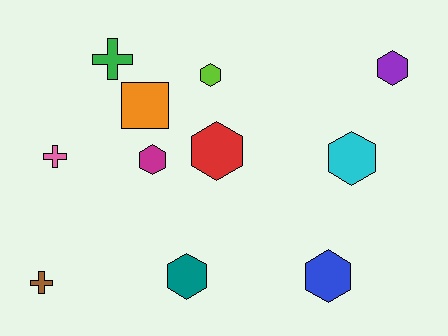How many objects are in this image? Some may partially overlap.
There are 11 objects.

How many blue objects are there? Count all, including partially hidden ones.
There is 1 blue object.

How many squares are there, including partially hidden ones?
There is 1 square.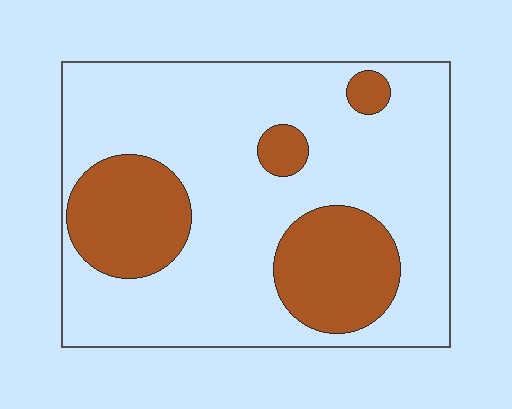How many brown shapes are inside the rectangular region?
4.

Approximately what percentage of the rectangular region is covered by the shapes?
Approximately 25%.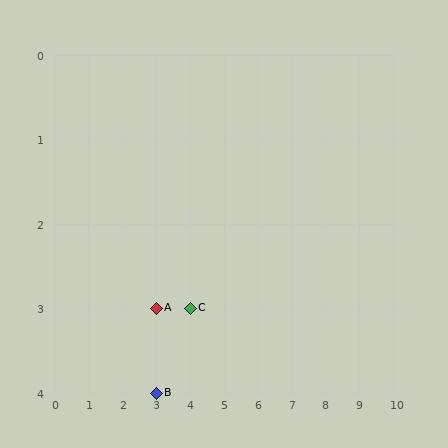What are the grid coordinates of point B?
Point B is at grid coordinates (3, 4).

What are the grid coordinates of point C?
Point C is at grid coordinates (4, 3).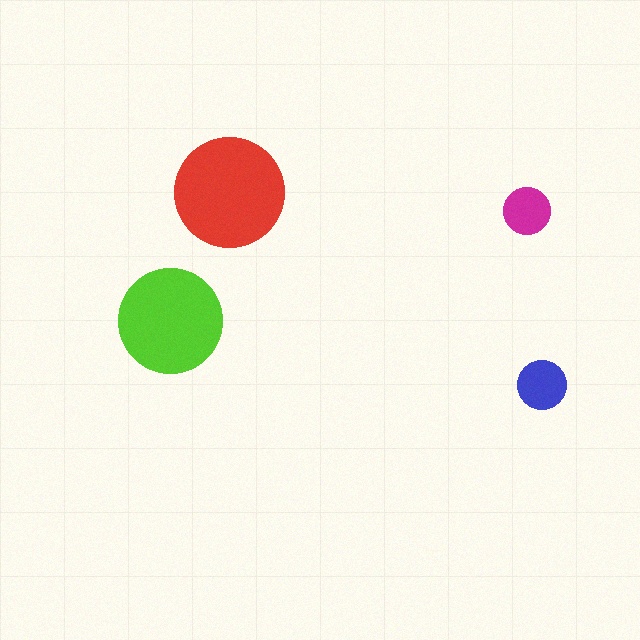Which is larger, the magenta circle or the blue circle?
The blue one.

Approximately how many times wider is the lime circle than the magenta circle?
About 2 times wider.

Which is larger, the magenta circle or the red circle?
The red one.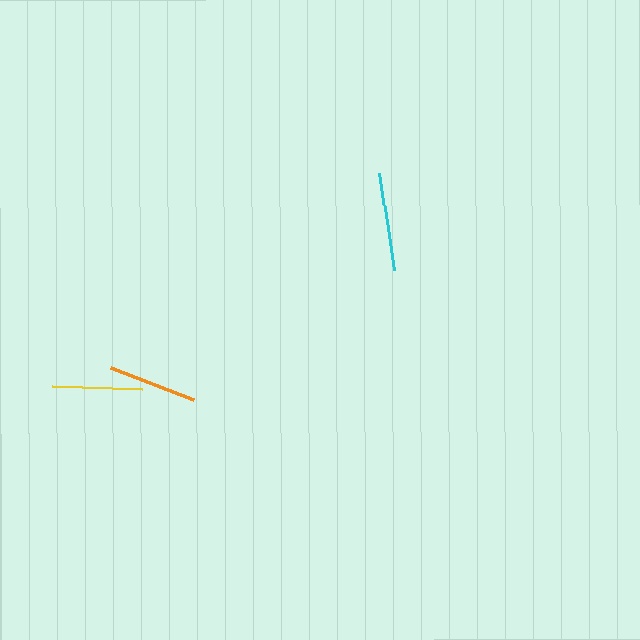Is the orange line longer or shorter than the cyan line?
The cyan line is longer than the orange line.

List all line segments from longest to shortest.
From longest to shortest: cyan, yellow, orange.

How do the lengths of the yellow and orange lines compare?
The yellow and orange lines are approximately the same length.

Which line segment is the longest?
The cyan line is the longest at approximately 98 pixels.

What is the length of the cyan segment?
The cyan segment is approximately 98 pixels long.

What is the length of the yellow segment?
The yellow segment is approximately 90 pixels long.